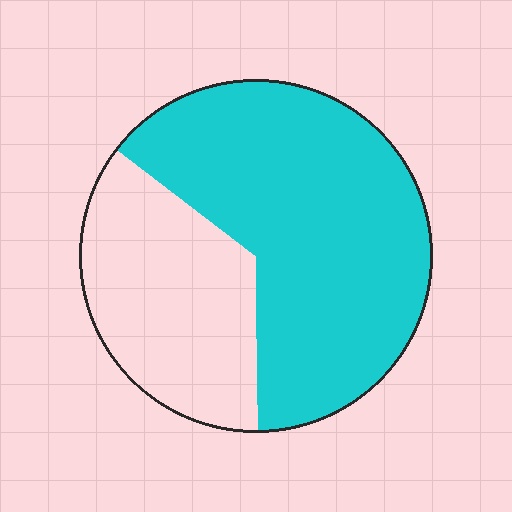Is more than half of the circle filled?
Yes.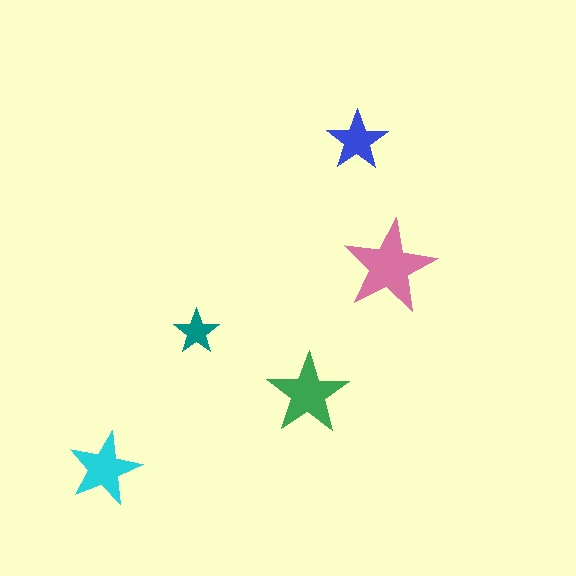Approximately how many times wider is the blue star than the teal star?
About 1.5 times wider.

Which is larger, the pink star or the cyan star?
The pink one.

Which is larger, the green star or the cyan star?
The green one.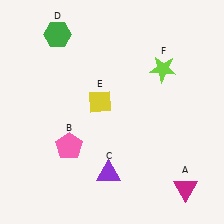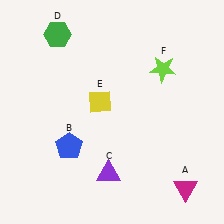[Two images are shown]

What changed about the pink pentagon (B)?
In Image 1, B is pink. In Image 2, it changed to blue.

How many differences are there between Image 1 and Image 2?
There is 1 difference between the two images.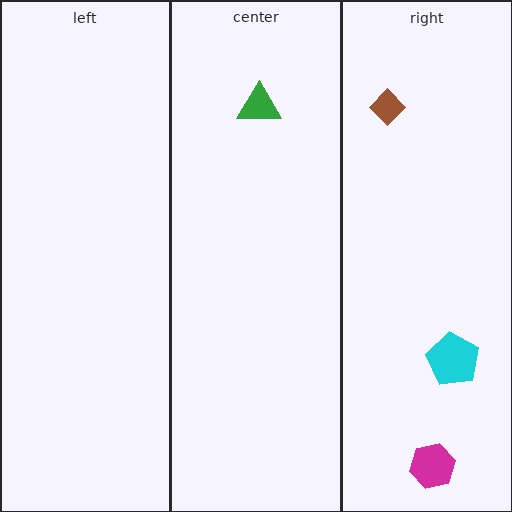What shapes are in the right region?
The brown diamond, the cyan pentagon, the magenta hexagon.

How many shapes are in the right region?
3.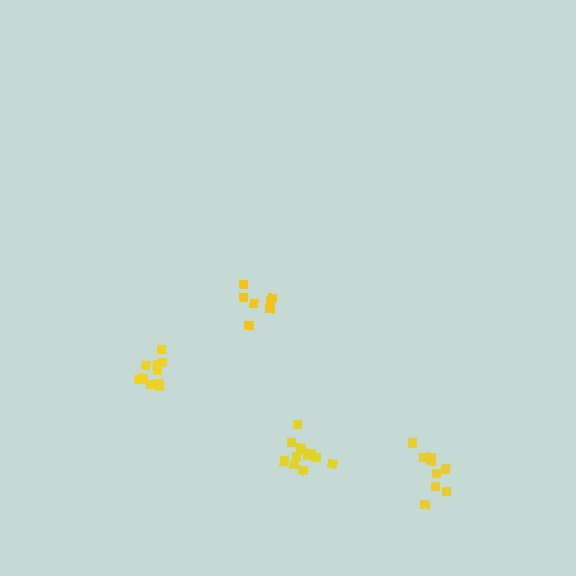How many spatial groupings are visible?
There are 4 spatial groupings.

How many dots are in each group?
Group 1: 11 dots, Group 2: 9 dots, Group 3: 7 dots, Group 4: 10 dots (37 total).